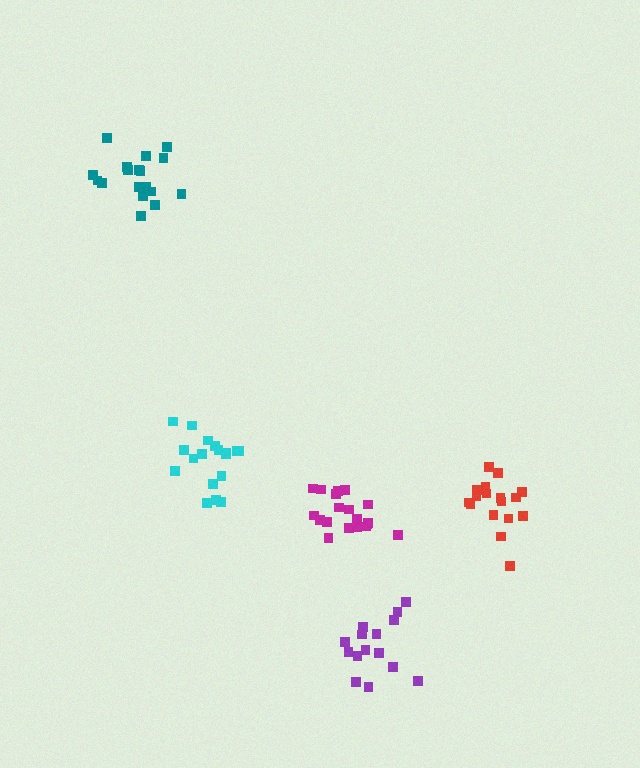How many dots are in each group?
Group 1: 19 dots, Group 2: 15 dots, Group 3: 19 dots, Group 4: 17 dots, Group 5: 18 dots (88 total).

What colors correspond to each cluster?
The clusters are colored: magenta, purple, teal, red, cyan.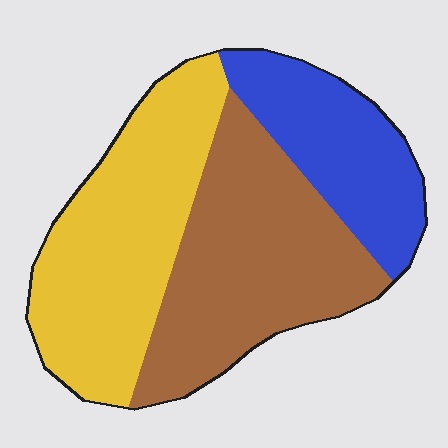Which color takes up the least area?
Blue, at roughly 25%.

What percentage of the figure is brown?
Brown covers 39% of the figure.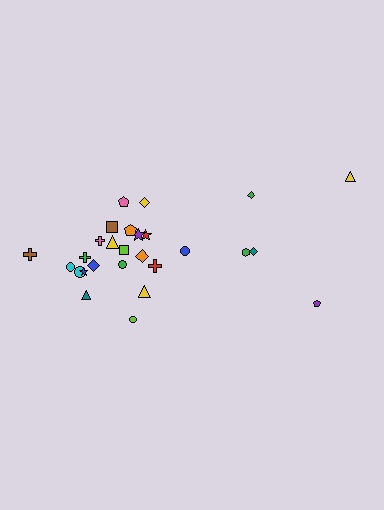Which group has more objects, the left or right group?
The left group.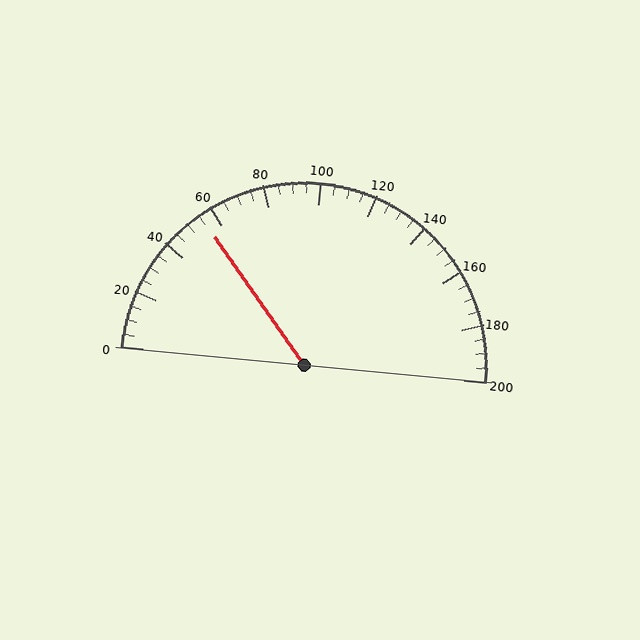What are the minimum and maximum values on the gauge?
The gauge ranges from 0 to 200.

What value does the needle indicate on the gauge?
The needle indicates approximately 55.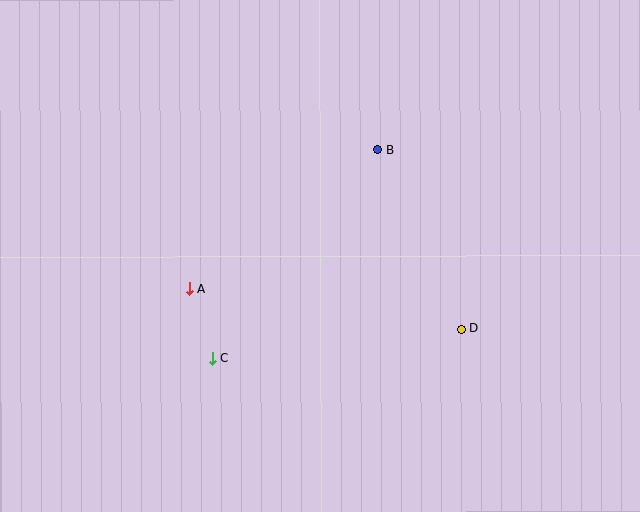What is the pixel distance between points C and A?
The distance between C and A is 73 pixels.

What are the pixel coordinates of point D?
Point D is at (461, 329).